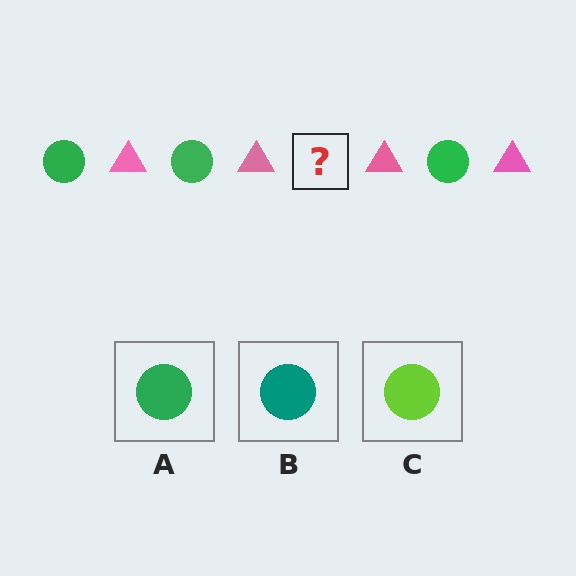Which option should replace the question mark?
Option A.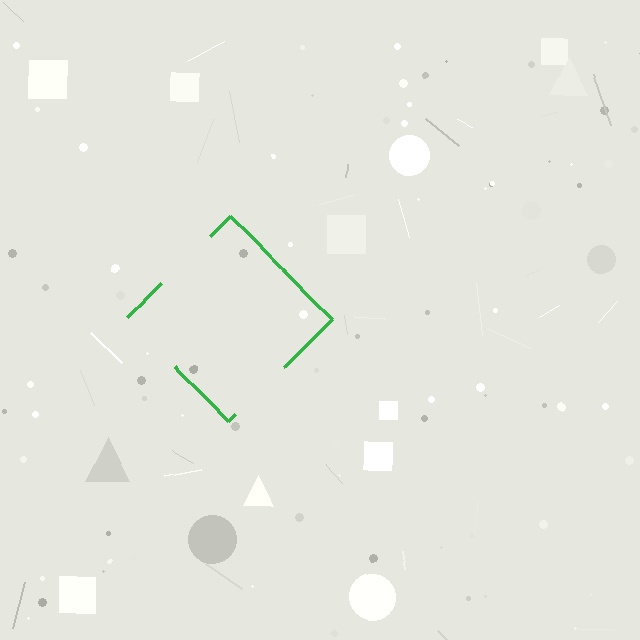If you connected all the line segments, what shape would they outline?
They would outline a diamond.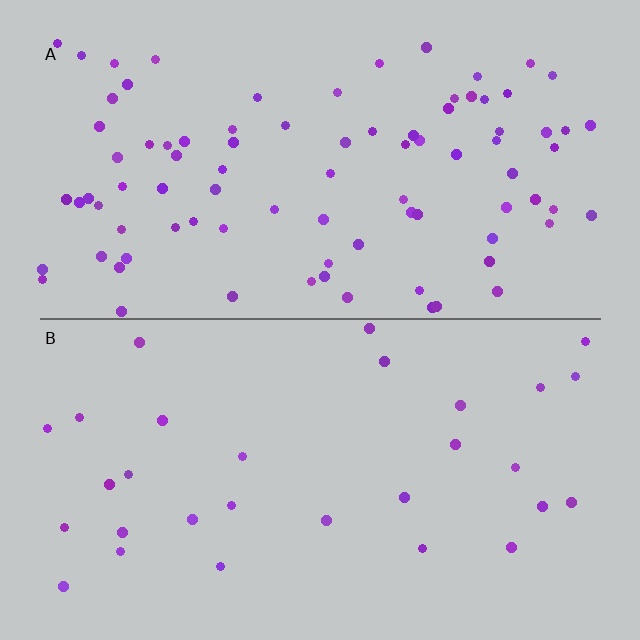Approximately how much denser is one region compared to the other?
Approximately 2.9× — region A over region B.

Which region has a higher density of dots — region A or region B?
A (the top).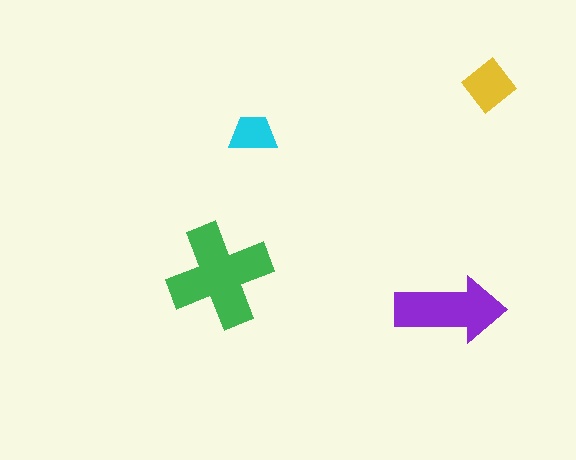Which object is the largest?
The green cross.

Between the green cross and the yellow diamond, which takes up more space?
The green cross.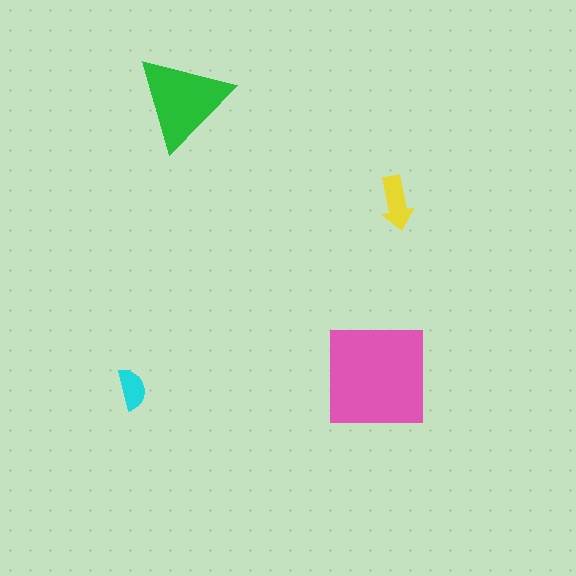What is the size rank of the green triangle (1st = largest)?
2nd.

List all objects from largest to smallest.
The pink square, the green triangle, the yellow arrow, the cyan semicircle.